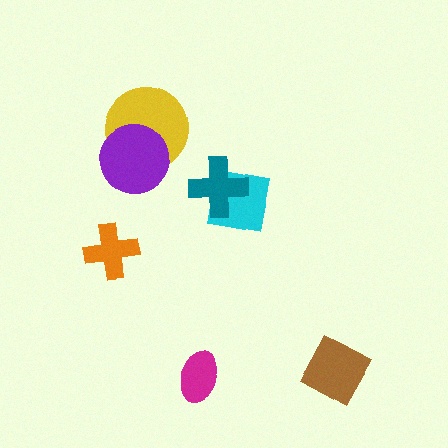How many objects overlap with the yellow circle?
1 object overlaps with the yellow circle.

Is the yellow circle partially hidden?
Yes, it is partially covered by another shape.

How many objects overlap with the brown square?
0 objects overlap with the brown square.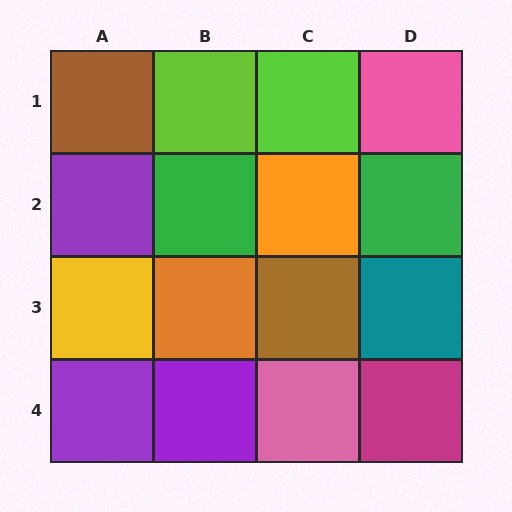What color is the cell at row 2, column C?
Orange.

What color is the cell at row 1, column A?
Brown.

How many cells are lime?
2 cells are lime.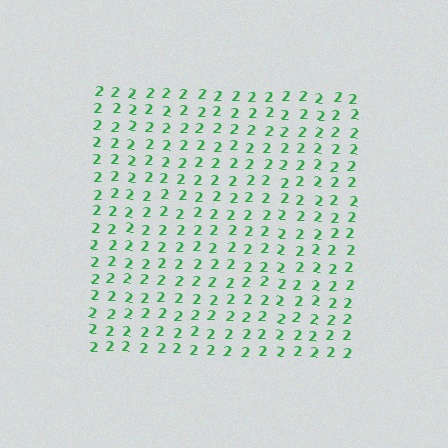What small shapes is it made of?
It is made of small digit 2's.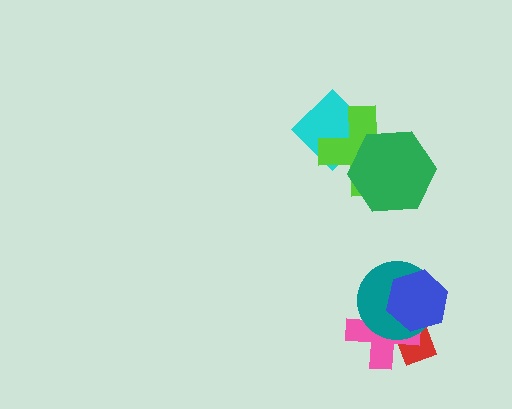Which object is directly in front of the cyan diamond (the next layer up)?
The lime cross is directly in front of the cyan diamond.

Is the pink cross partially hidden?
Yes, it is partially covered by another shape.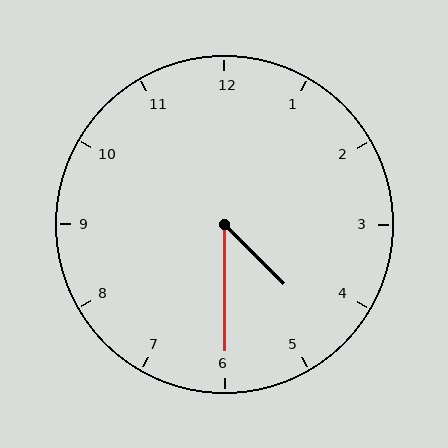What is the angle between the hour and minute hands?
Approximately 45 degrees.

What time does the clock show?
4:30.